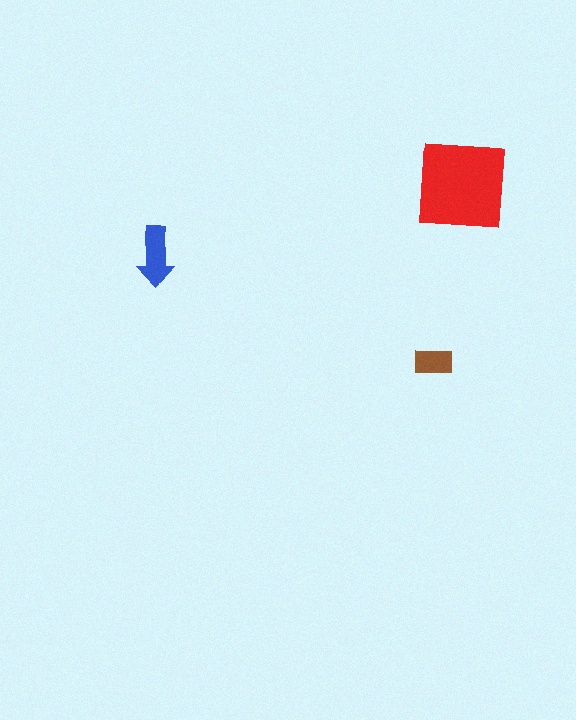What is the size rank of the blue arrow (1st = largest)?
2nd.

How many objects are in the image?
There are 3 objects in the image.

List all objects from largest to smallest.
The red square, the blue arrow, the brown rectangle.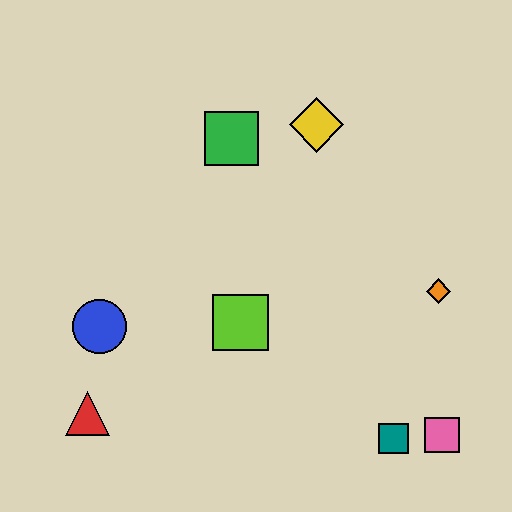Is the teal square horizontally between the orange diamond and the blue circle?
Yes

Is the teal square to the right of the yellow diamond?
Yes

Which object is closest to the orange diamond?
The pink square is closest to the orange diamond.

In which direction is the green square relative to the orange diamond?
The green square is to the left of the orange diamond.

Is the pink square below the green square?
Yes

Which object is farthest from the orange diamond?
The red triangle is farthest from the orange diamond.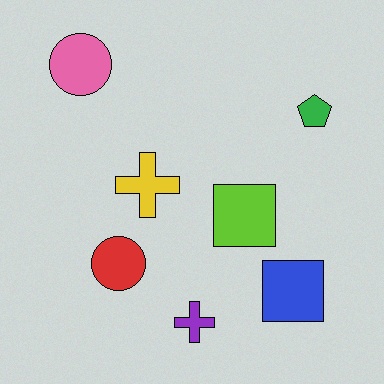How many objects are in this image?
There are 7 objects.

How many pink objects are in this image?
There is 1 pink object.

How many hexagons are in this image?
There are no hexagons.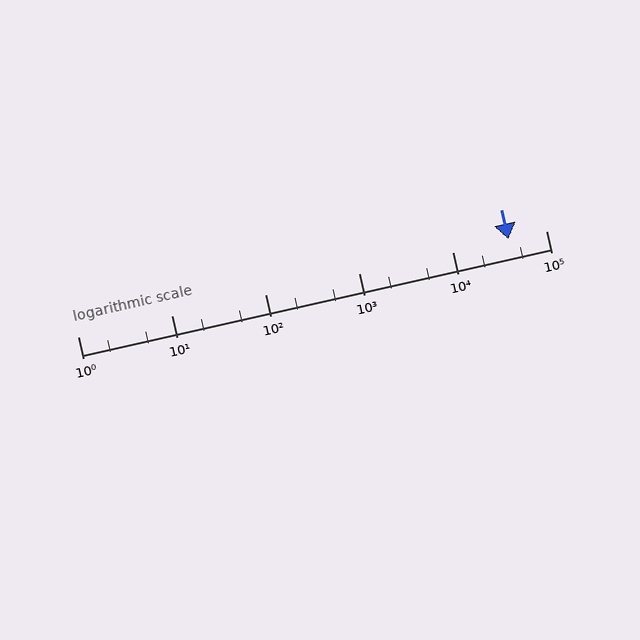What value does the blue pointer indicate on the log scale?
The pointer indicates approximately 40000.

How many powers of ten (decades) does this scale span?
The scale spans 5 decades, from 1 to 100000.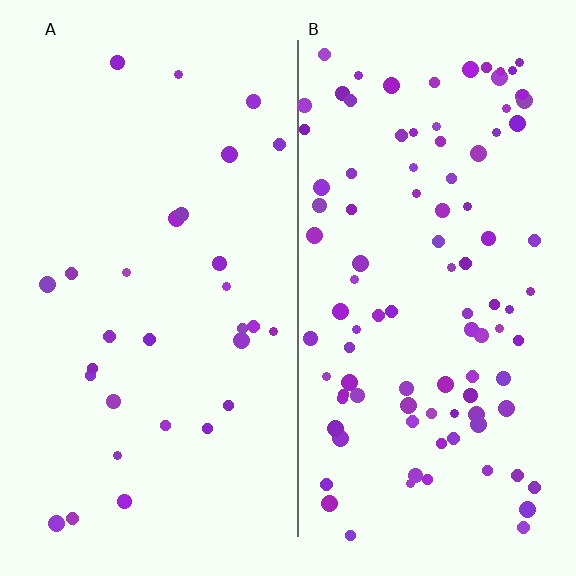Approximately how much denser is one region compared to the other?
Approximately 3.4× — region B over region A.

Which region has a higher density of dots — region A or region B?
B (the right).